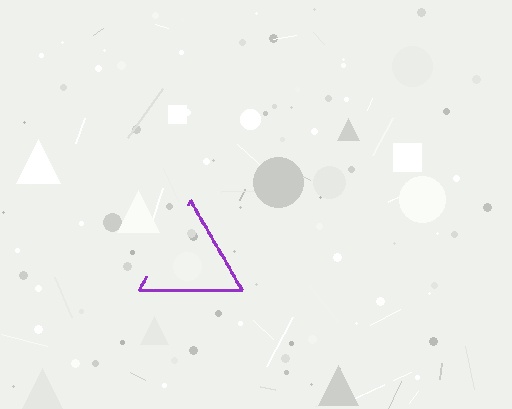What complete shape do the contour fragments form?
The contour fragments form a triangle.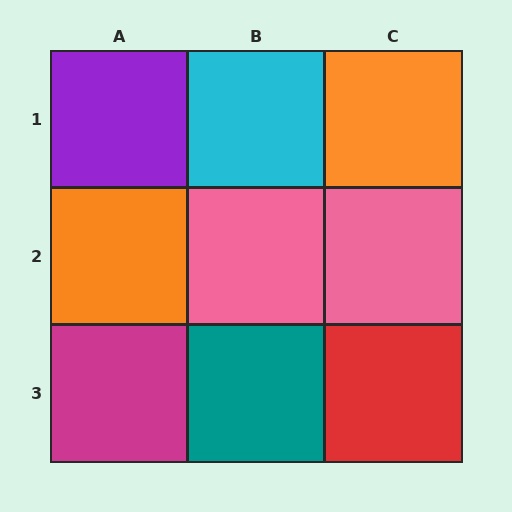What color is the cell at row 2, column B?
Pink.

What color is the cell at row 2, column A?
Orange.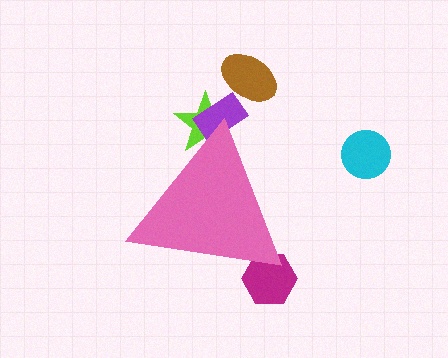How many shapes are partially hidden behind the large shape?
3 shapes are partially hidden.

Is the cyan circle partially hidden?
No, the cyan circle is fully visible.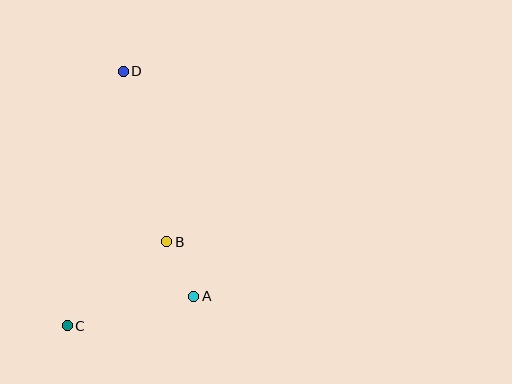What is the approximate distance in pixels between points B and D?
The distance between B and D is approximately 176 pixels.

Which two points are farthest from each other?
Points C and D are farthest from each other.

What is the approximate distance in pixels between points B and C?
The distance between B and C is approximately 130 pixels.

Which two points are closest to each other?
Points A and B are closest to each other.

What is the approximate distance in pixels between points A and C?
The distance between A and C is approximately 130 pixels.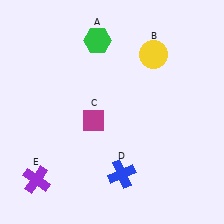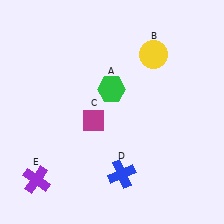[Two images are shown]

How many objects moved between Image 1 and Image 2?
1 object moved between the two images.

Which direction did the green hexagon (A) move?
The green hexagon (A) moved down.